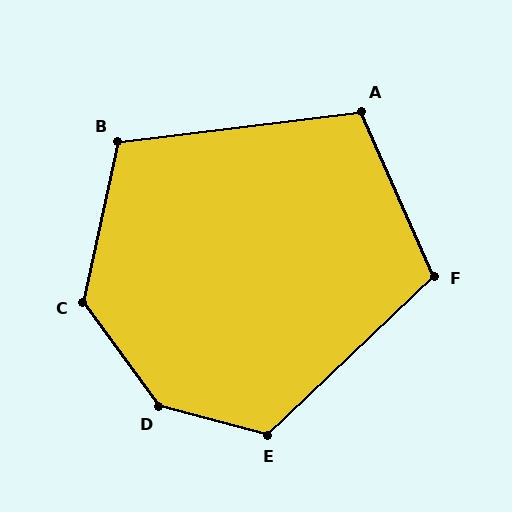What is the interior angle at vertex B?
Approximately 109 degrees (obtuse).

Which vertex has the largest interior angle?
D, at approximately 141 degrees.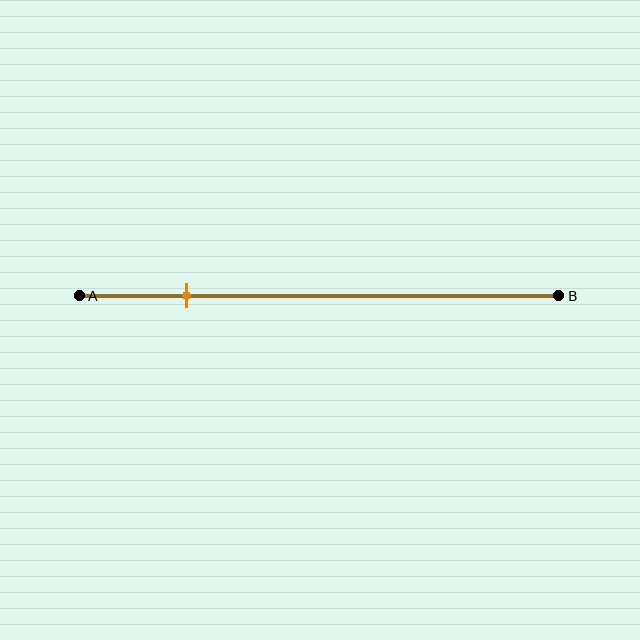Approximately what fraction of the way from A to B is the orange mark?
The orange mark is approximately 20% of the way from A to B.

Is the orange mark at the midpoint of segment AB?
No, the mark is at about 20% from A, not at the 50% midpoint.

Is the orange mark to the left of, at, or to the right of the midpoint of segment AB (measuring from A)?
The orange mark is to the left of the midpoint of segment AB.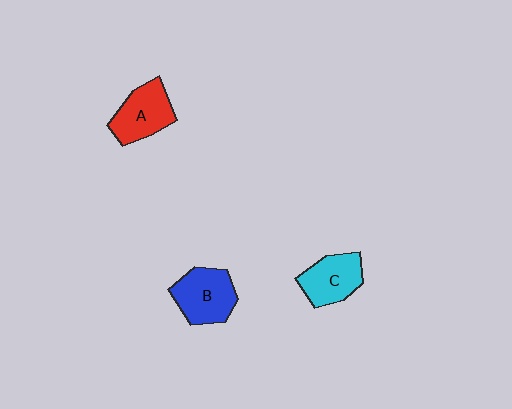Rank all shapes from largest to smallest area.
From largest to smallest: B (blue), A (red), C (cyan).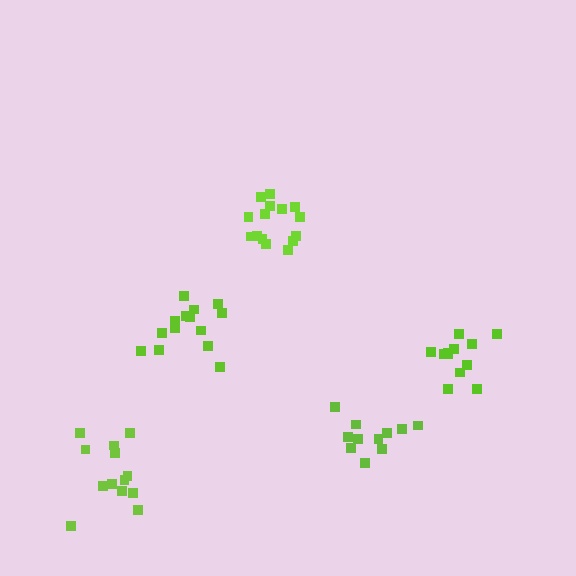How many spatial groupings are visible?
There are 5 spatial groupings.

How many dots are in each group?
Group 1: 14 dots, Group 2: 13 dots, Group 3: 12 dots, Group 4: 15 dots, Group 5: 12 dots (66 total).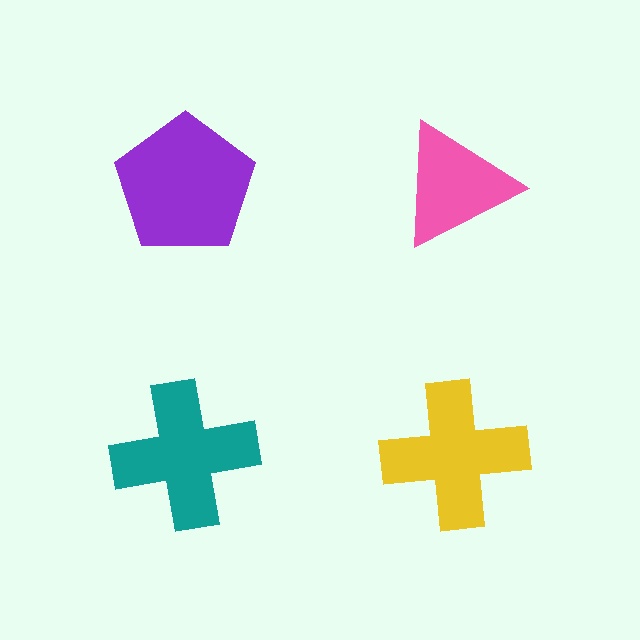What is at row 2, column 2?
A yellow cross.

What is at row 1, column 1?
A purple pentagon.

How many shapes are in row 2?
2 shapes.